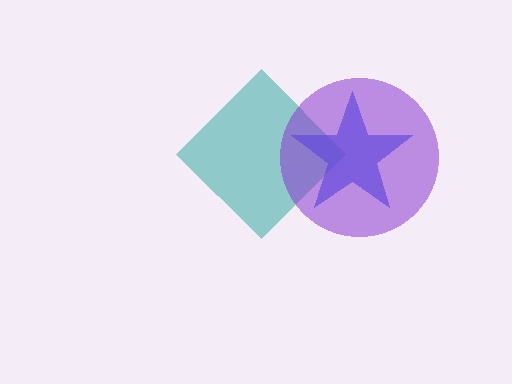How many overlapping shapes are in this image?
There are 3 overlapping shapes in the image.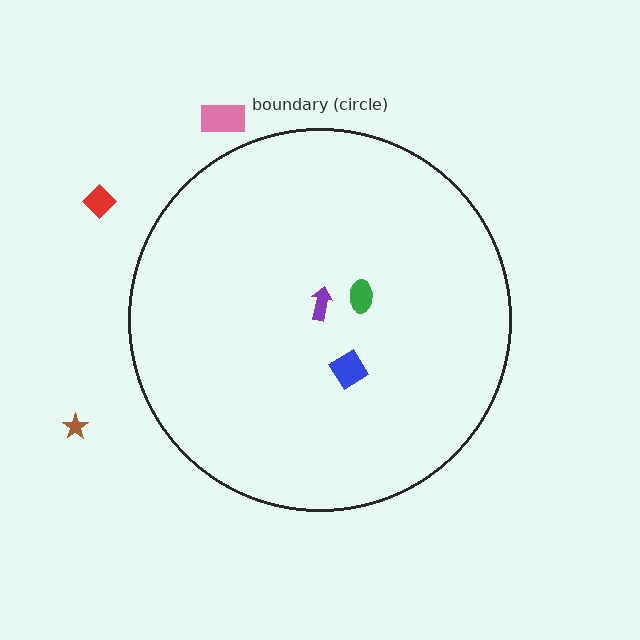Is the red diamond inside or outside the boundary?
Outside.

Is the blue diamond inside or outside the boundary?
Inside.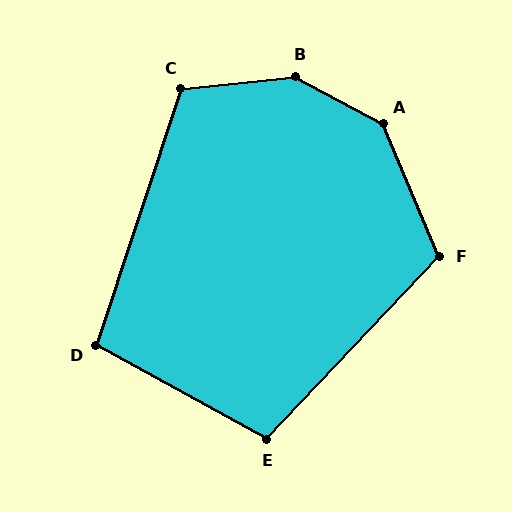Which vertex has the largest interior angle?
B, at approximately 146 degrees.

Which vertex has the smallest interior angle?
D, at approximately 101 degrees.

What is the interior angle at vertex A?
Approximately 141 degrees (obtuse).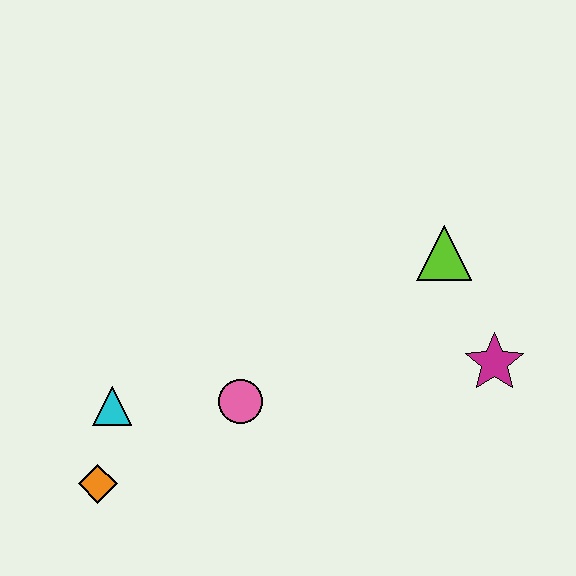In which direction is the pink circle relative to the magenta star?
The pink circle is to the left of the magenta star.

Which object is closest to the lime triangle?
The magenta star is closest to the lime triangle.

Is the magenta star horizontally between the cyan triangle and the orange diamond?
No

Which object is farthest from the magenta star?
The orange diamond is farthest from the magenta star.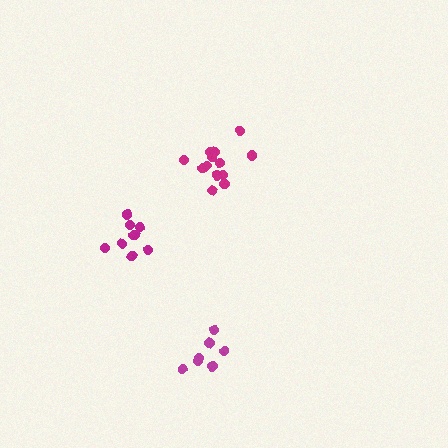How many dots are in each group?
Group 1: 15 dots, Group 2: 9 dots, Group 3: 9 dots (33 total).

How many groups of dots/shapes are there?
There are 3 groups.